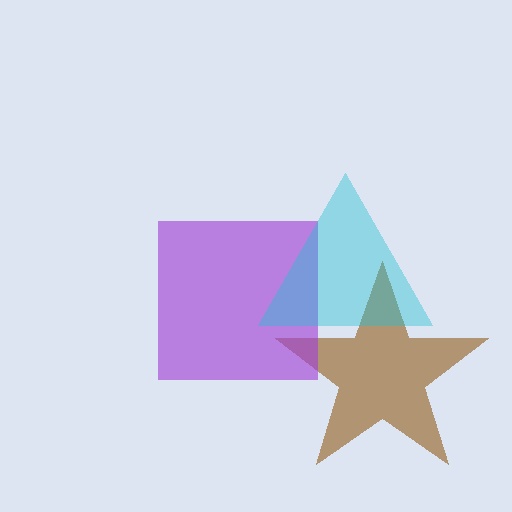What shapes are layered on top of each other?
The layered shapes are: a brown star, a purple square, a cyan triangle.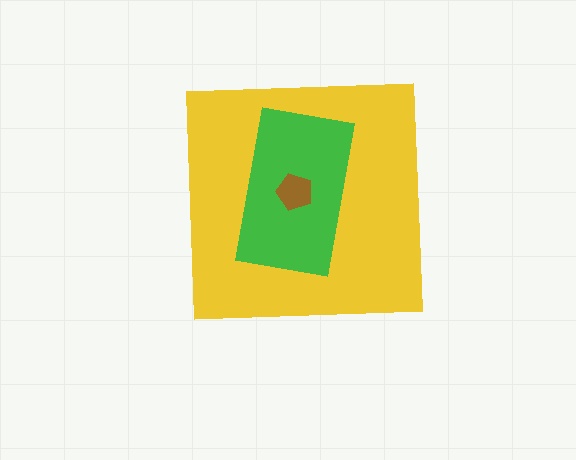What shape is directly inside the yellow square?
The green rectangle.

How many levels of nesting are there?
3.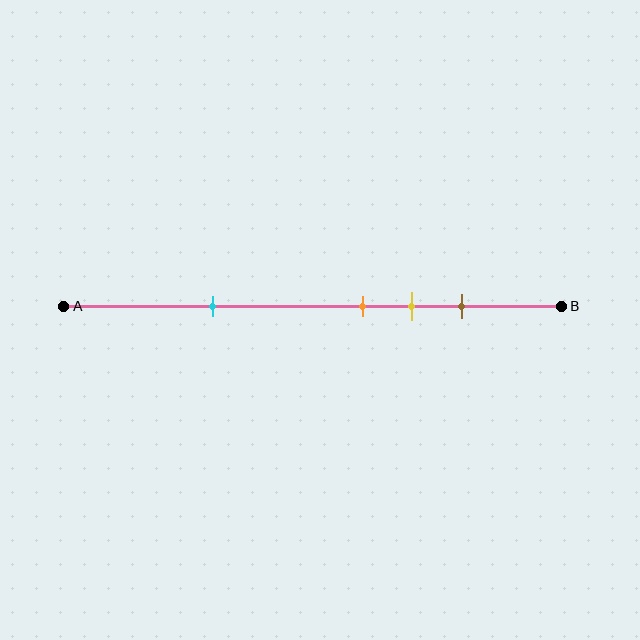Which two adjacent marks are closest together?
The orange and yellow marks are the closest adjacent pair.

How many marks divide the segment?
There are 4 marks dividing the segment.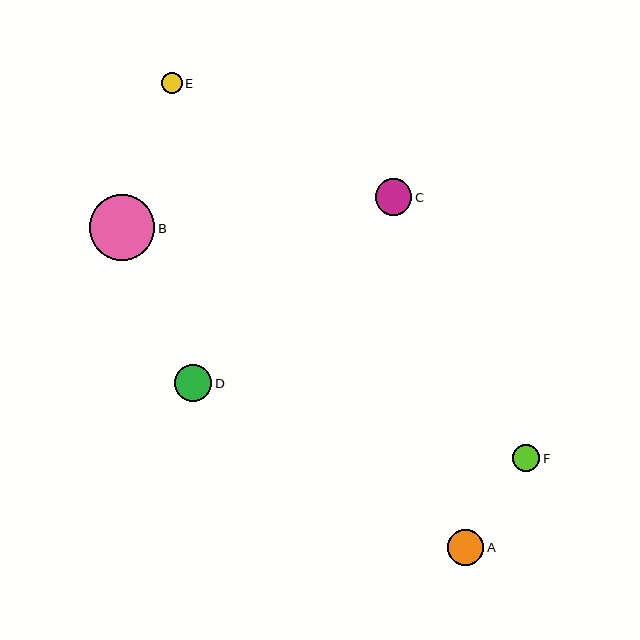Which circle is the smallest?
Circle E is the smallest with a size of approximately 21 pixels.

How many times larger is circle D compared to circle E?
Circle D is approximately 1.8 times the size of circle E.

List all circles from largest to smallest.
From largest to smallest: B, D, C, A, F, E.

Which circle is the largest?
Circle B is the largest with a size of approximately 65 pixels.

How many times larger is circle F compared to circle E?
Circle F is approximately 1.3 times the size of circle E.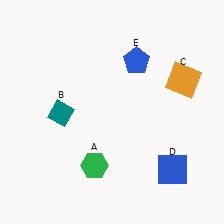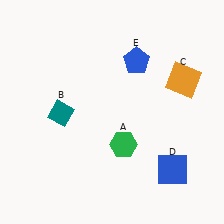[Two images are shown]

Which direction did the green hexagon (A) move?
The green hexagon (A) moved right.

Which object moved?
The green hexagon (A) moved right.